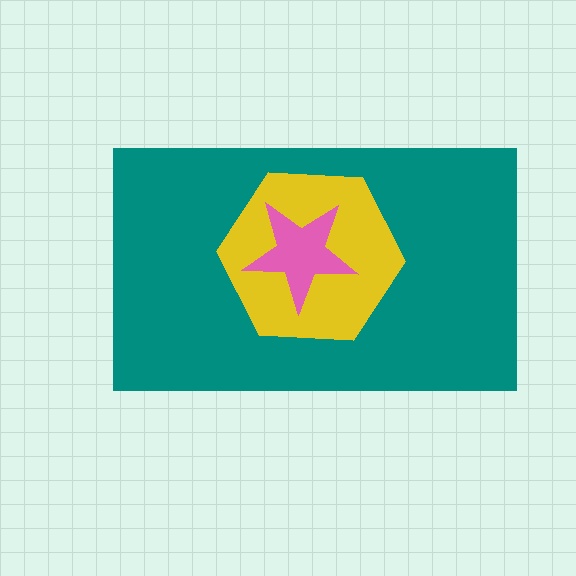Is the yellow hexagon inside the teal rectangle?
Yes.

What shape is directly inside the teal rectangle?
The yellow hexagon.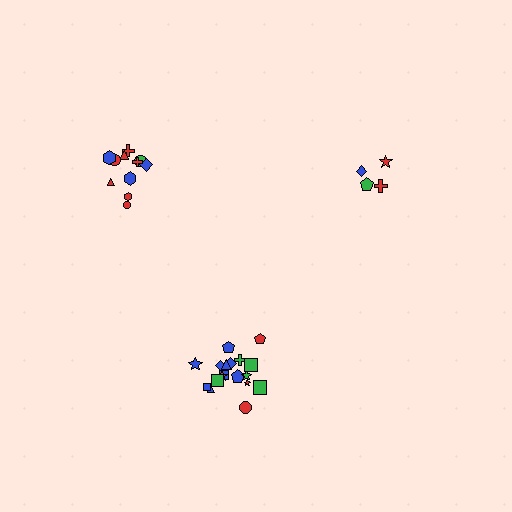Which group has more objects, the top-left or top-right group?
The top-left group.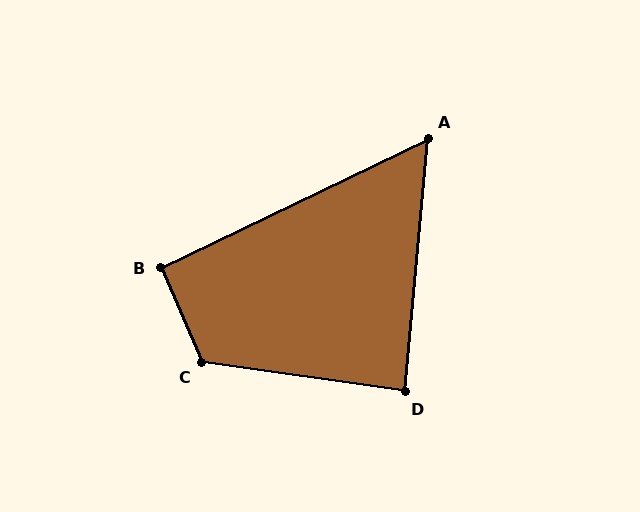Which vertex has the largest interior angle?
C, at approximately 121 degrees.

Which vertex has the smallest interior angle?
A, at approximately 59 degrees.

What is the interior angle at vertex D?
Approximately 87 degrees (approximately right).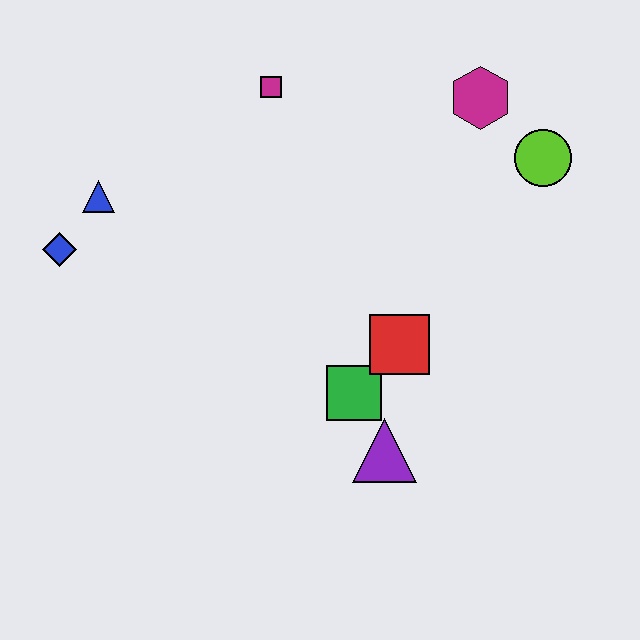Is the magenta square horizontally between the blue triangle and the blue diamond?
No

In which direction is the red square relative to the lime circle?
The red square is below the lime circle.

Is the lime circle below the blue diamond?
No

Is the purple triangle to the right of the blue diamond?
Yes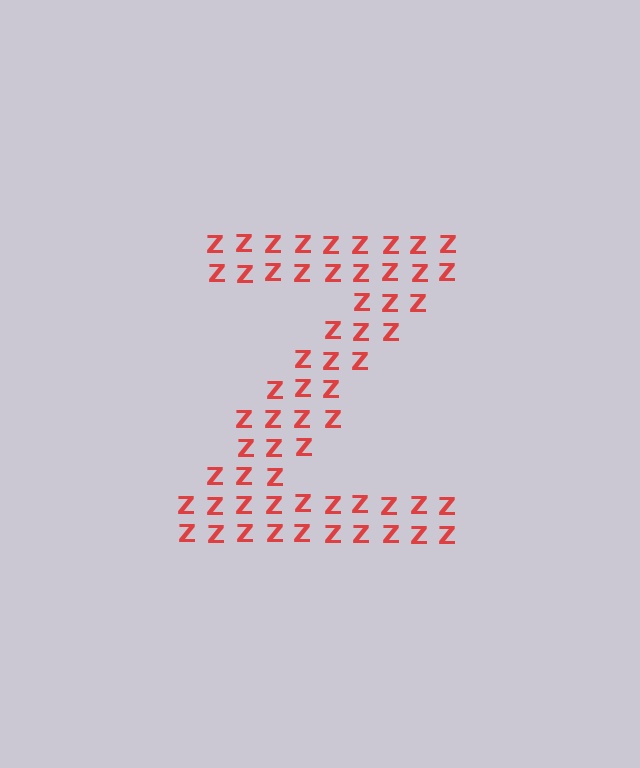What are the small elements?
The small elements are letter Z's.